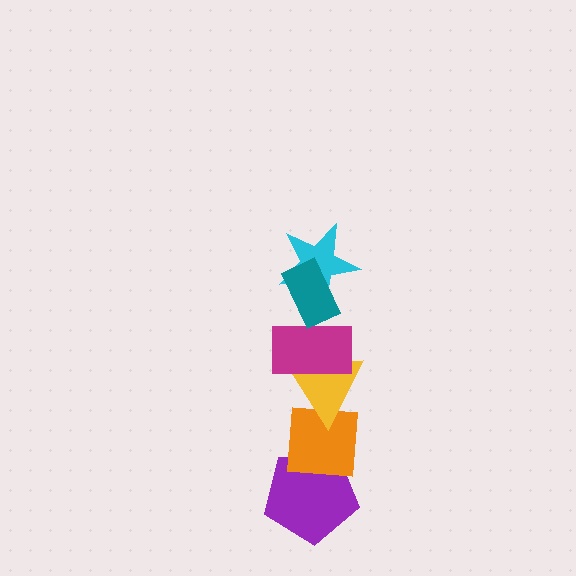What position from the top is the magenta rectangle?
The magenta rectangle is 3rd from the top.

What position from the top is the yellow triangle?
The yellow triangle is 4th from the top.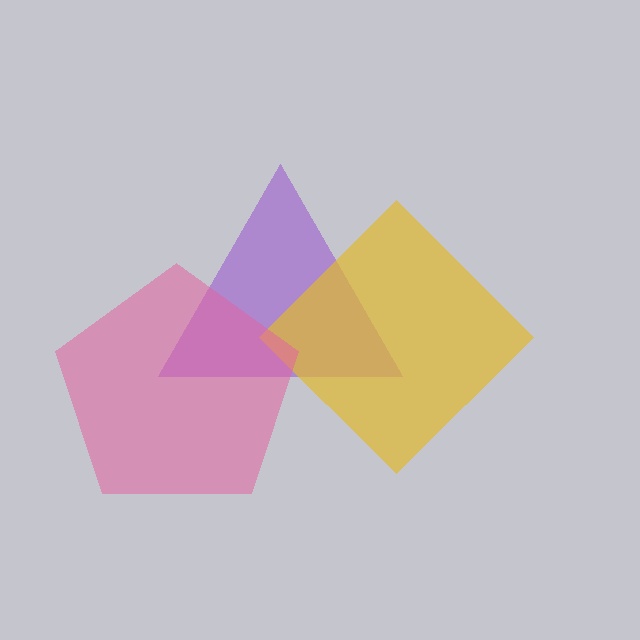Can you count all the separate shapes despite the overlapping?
Yes, there are 3 separate shapes.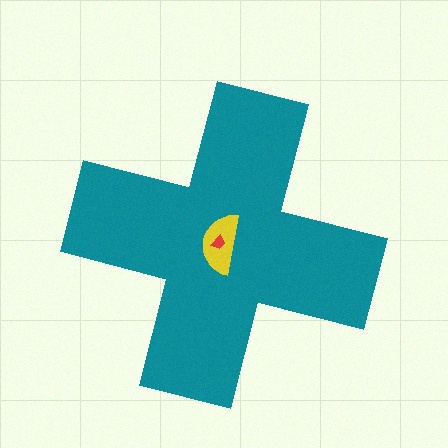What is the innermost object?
The red trapezoid.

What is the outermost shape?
The teal cross.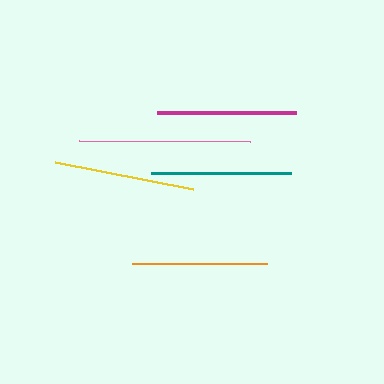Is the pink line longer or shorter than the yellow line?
The pink line is longer than the yellow line.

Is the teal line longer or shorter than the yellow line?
The yellow line is longer than the teal line.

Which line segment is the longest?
The pink line is the longest at approximately 172 pixels.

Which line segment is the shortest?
The orange line is the shortest at approximately 135 pixels.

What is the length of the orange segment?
The orange segment is approximately 135 pixels long.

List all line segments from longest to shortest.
From longest to shortest: pink, yellow, magenta, teal, orange.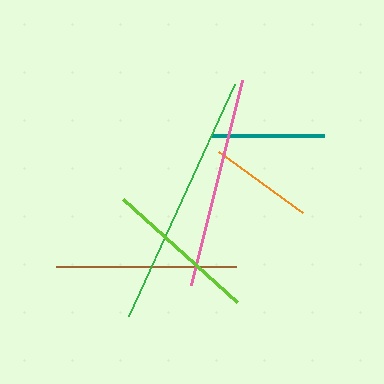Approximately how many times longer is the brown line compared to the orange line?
The brown line is approximately 1.7 times the length of the orange line.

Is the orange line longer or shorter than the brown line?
The brown line is longer than the orange line.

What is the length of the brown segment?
The brown segment is approximately 179 pixels long.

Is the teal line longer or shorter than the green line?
The green line is longer than the teal line.